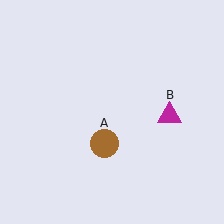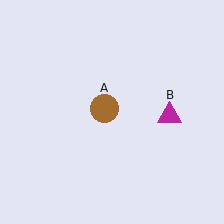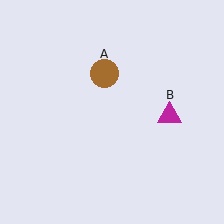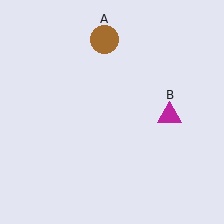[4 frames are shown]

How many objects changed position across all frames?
1 object changed position: brown circle (object A).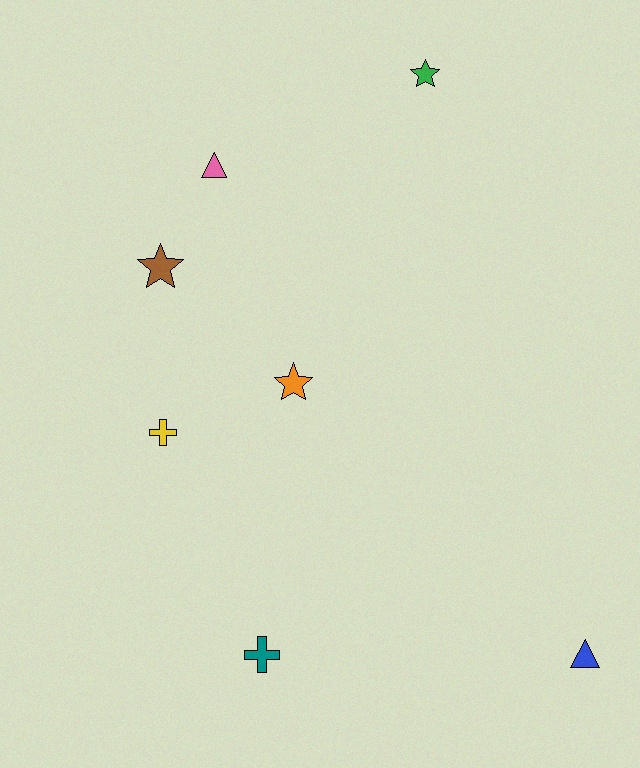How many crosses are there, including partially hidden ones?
There are 2 crosses.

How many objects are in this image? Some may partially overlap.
There are 7 objects.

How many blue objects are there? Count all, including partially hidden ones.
There is 1 blue object.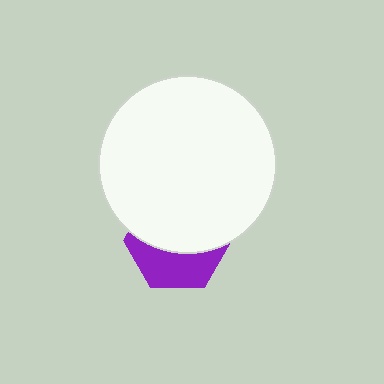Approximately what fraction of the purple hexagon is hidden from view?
Roughly 60% of the purple hexagon is hidden behind the white circle.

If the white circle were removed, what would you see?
You would see the complete purple hexagon.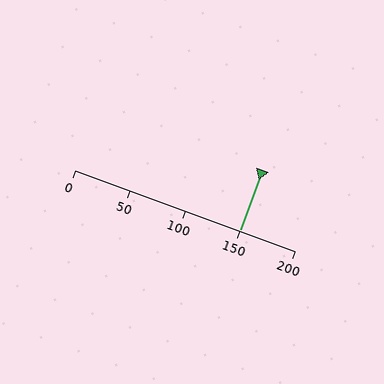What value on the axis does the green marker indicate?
The marker indicates approximately 150.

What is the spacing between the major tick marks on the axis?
The major ticks are spaced 50 apart.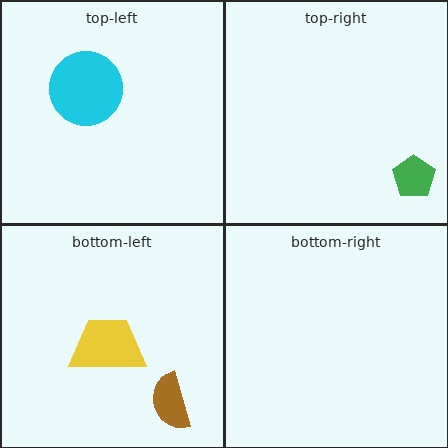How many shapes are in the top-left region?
1.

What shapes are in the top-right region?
The green pentagon.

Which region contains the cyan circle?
The top-left region.